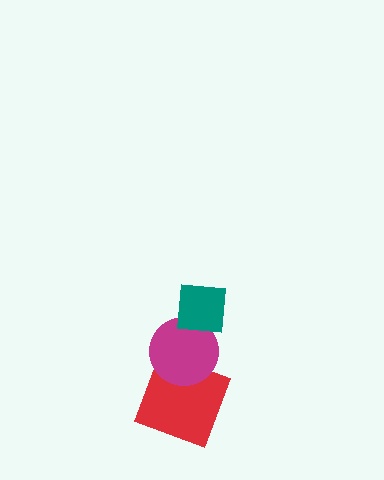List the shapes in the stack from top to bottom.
From top to bottom: the teal square, the magenta circle, the red square.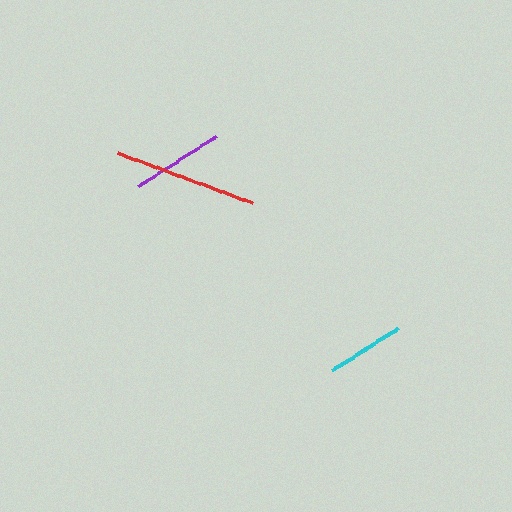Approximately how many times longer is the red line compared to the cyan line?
The red line is approximately 1.9 times the length of the cyan line.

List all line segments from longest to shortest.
From longest to shortest: red, purple, cyan.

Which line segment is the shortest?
The cyan line is the shortest at approximately 78 pixels.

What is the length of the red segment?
The red segment is approximately 144 pixels long.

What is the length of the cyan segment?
The cyan segment is approximately 78 pixels long.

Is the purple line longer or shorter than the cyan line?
The purple line is longer than the cyan line.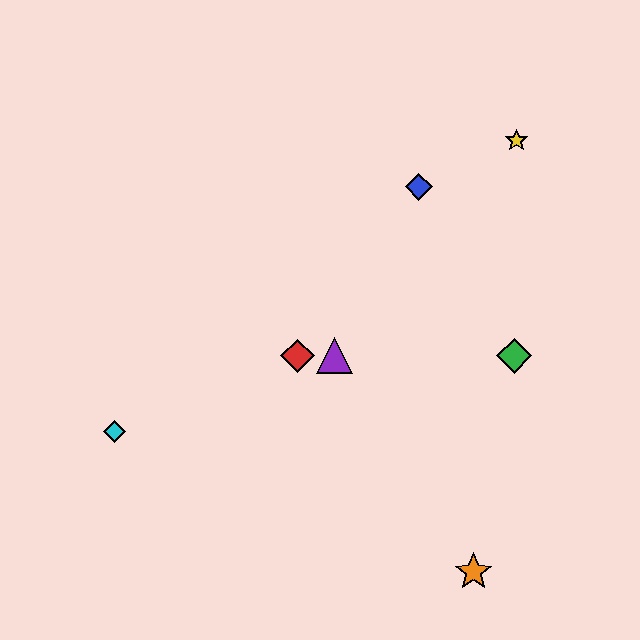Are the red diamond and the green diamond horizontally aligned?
Yes, both are at y≈356.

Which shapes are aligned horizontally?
The red diamond, the green diamond, the purple triangle are aligned horizontally.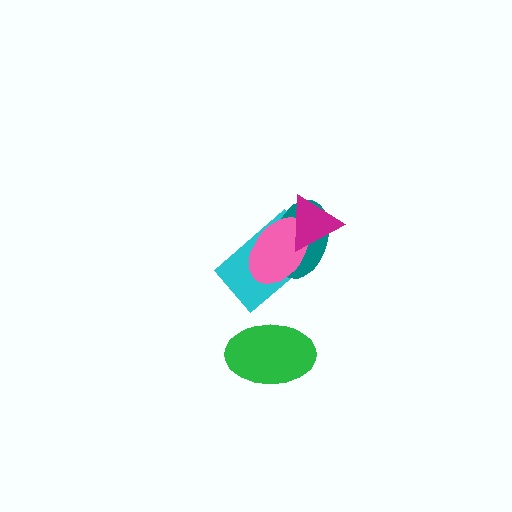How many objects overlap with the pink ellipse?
3 objects overlap with the pink ellipse.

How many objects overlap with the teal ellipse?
3 objects overlap with the teal ellipse.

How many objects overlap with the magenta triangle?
3 objects overlap with the magenta triangle.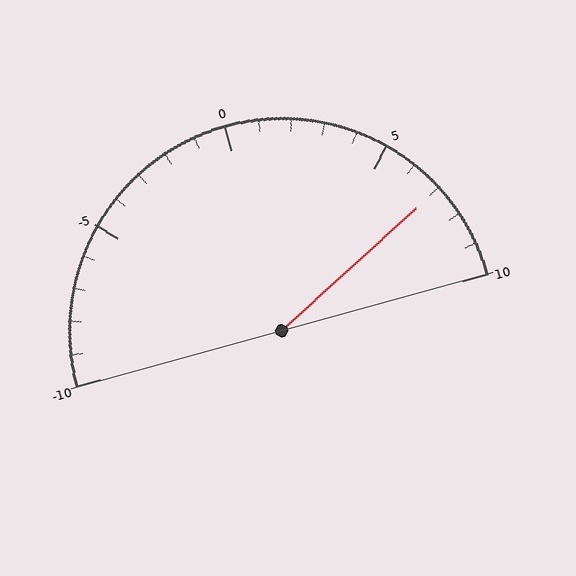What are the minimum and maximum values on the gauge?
The gauge ranges from -10 to 10.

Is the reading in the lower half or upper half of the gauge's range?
The reading is in the upper half of the range (-10 to 10).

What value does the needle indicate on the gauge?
The needle indicates approximately 7.